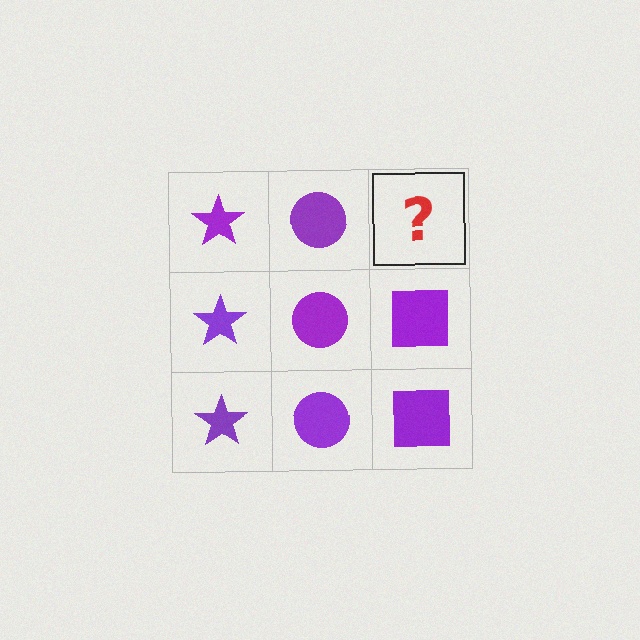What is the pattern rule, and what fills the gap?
The rule is that each column has a consistent shape. The gap should be filled with a purple square.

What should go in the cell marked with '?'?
The missing cell should contain a purple square.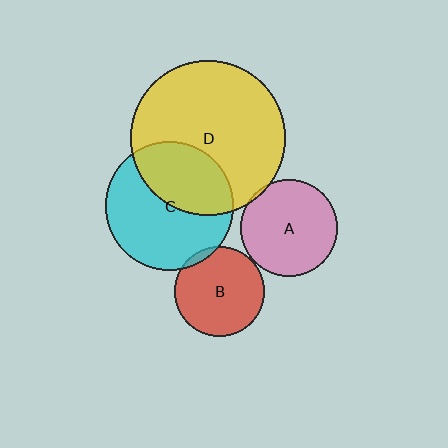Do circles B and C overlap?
Yes.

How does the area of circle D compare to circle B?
Approximately 3.0 times.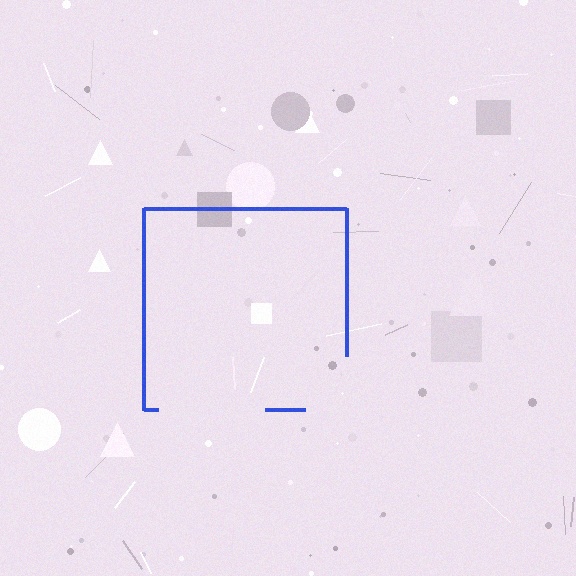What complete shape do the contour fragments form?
The contour fragments form a square.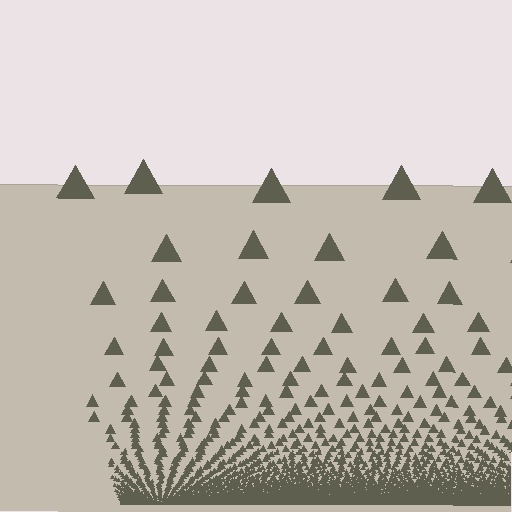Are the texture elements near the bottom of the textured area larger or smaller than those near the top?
Smaller. The gradient is inverted — elements near the bottom are smaller and denser.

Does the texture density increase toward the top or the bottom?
Density increases toward the bottom.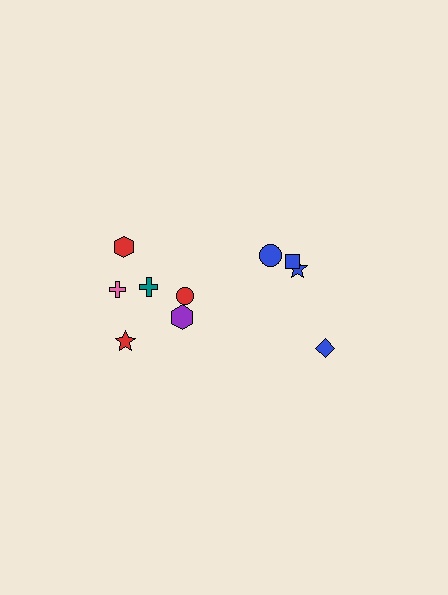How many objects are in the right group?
There are 4 objects.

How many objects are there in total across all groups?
There are 10 objects.